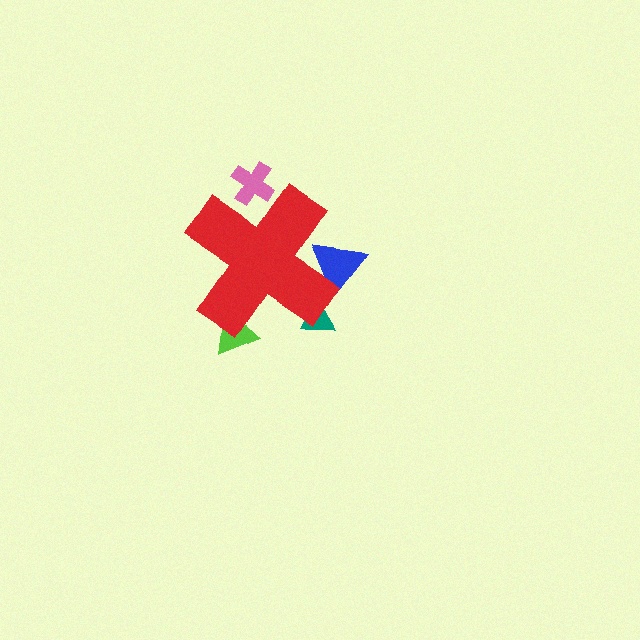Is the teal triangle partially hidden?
Yes, the teal triangle is partially hidden behind the red cross.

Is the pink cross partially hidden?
Yes, the pink cross is partially hidden behind the red cross.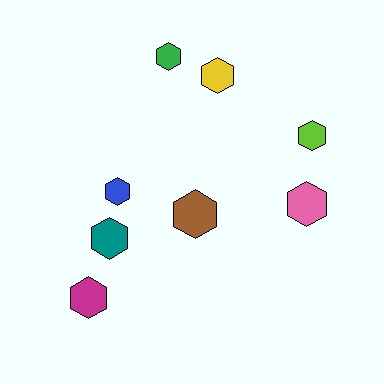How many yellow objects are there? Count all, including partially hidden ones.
There is 1 yellow object.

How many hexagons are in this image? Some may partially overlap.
There are 8 hexagons.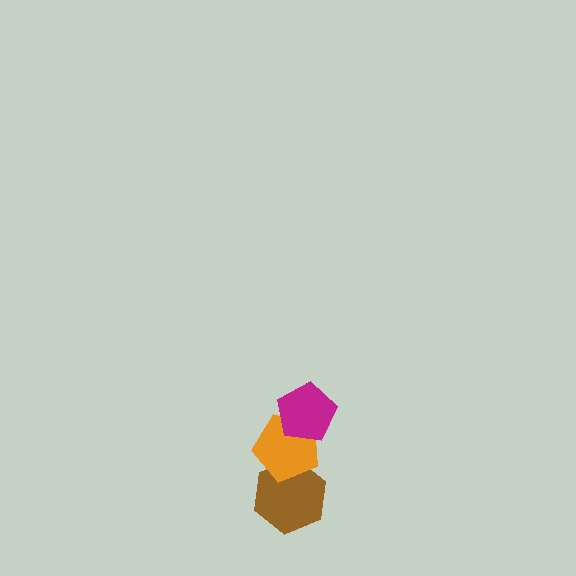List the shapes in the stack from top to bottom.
From top to bottom: the magenta pentagon, the orange pentagon, the brown hexagon.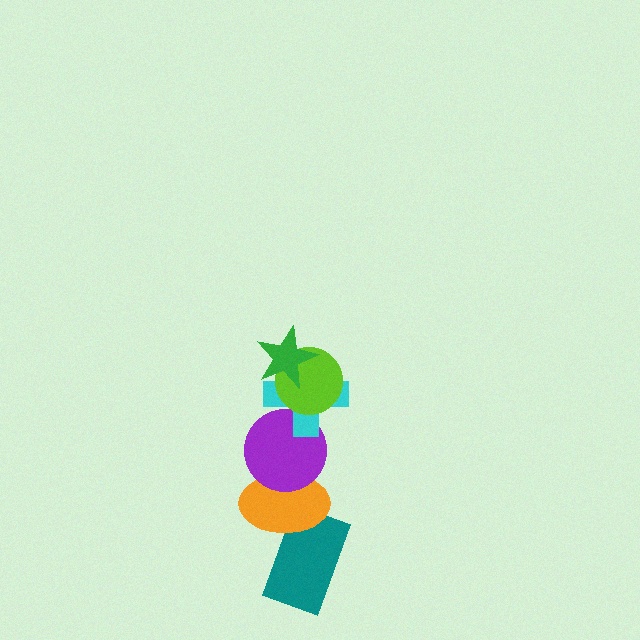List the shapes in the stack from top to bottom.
From top to bottom: the green star, the lime circle, the cyan cross, the purple circle, the orange ellipse, the teal rectangle.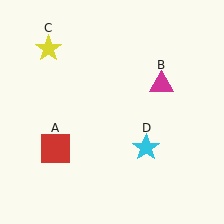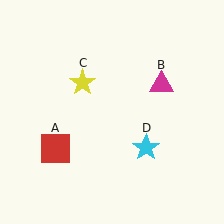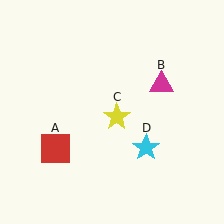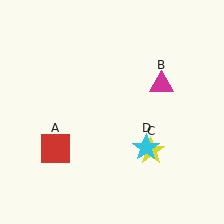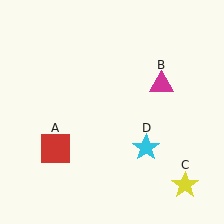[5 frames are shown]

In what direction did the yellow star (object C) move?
The yellow star (object C) moved down and to the right.